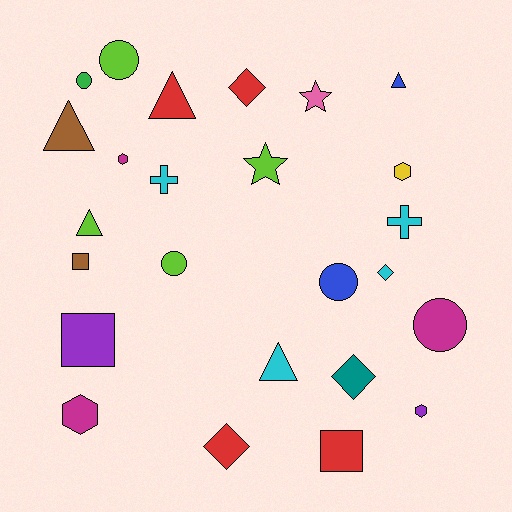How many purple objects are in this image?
There are 2 purple objects.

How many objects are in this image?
There are 25 objects.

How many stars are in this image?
There are 2 stars.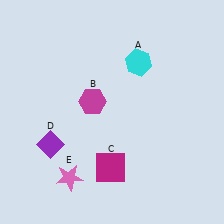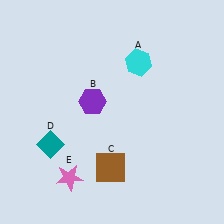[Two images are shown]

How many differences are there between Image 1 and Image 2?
There are 3 differences between the two images.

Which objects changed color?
B changed from magenta to purple. C changed from magenta to brown. D changed from purple to teal.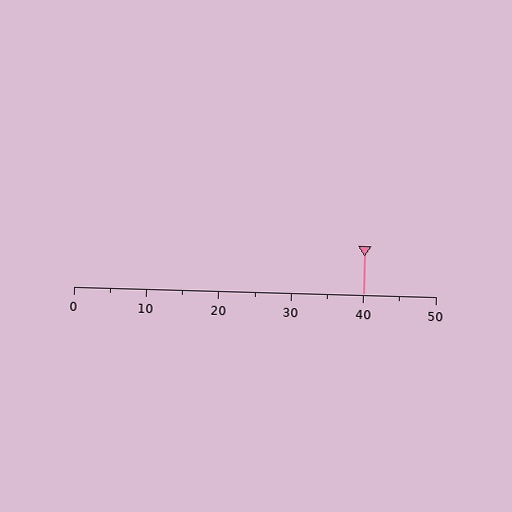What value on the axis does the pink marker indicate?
The marker indicates approximately 40.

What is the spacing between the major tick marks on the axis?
The major ticks are spaced 10 apart.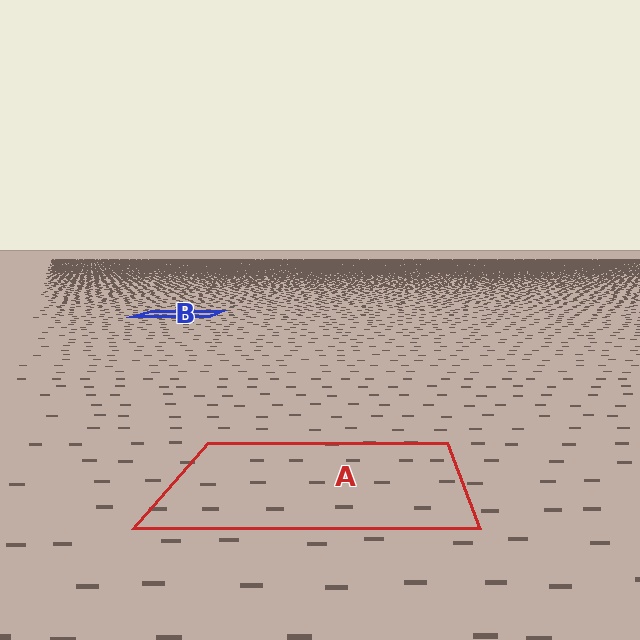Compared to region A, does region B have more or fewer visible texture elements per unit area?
Region B has more texture elements per unit area — they are packed more densely because it is farther away.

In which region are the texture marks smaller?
The texture marks are smaller in region B, because it is farther away.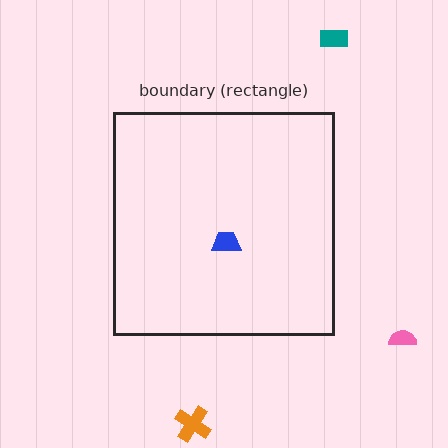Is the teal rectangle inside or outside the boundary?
Outside.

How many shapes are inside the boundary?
1 inside, 3 outside.